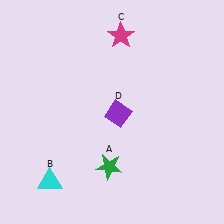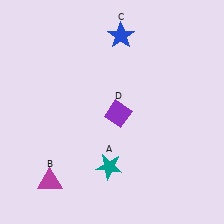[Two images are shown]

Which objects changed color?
A changed from green to teal. B changed from cyan to magenta. C changed from magenta to blue.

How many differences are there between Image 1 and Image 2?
There are 3 differences between the two images.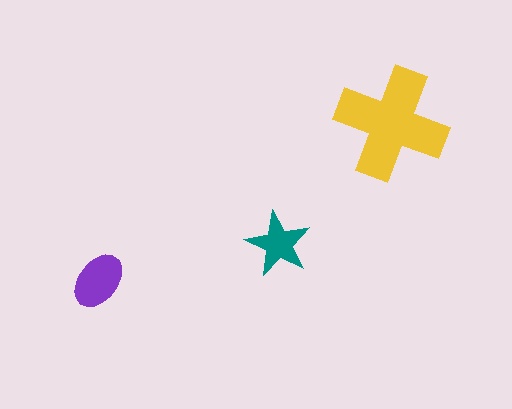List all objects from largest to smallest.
The yellow cross, the purple ellipse, the teal star.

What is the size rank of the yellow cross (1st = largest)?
1st.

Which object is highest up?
The yellow cross is topmost.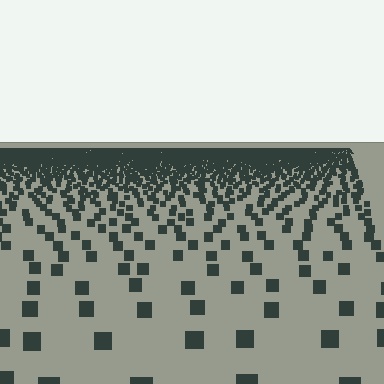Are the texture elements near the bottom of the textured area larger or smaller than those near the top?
Larger. Near the bottom, elements are closer to the viewer and appear at a bigger on-screen size.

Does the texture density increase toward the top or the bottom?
Density increases toward the top.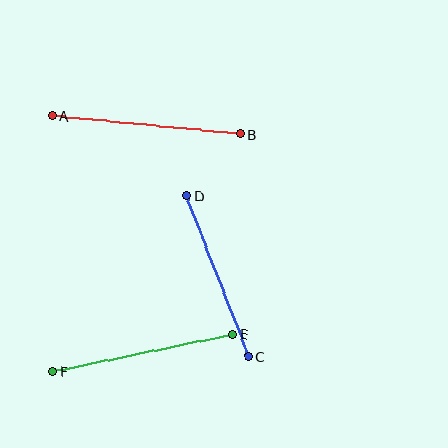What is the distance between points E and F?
The distance is approximately 184 pixels.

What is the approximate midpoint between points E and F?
The midpoint is at approximately (143, 353) pixels.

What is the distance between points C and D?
The distance is approximately 172 pixels.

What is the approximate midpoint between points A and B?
The midpoint is at approximately (146, 125) pixels.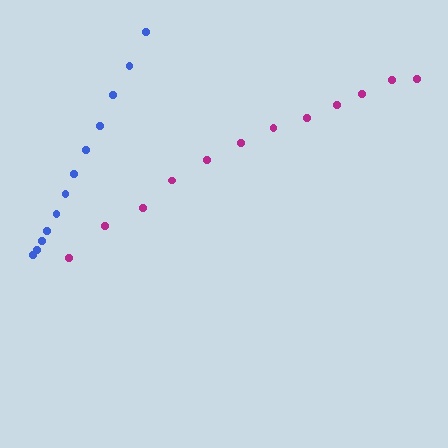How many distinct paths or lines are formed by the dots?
There are 2 distinct paths.